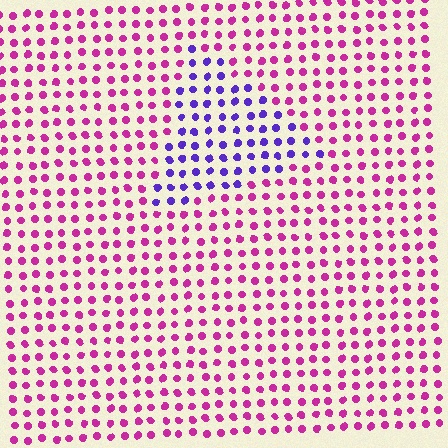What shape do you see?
I see a triangle.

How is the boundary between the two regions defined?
The boundary is defined purely by a slight shift in hue (about 57 degrees). Spacing, size, and orientation are identical on both sides.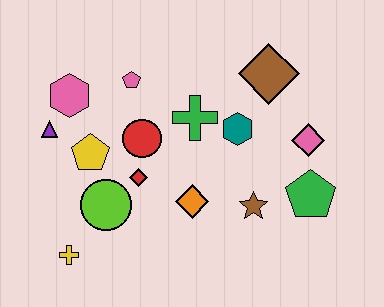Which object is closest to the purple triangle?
The pink hexagon is closest to the purple triangle.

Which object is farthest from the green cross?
The yellow cross is farthest from the green cross.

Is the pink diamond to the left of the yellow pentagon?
No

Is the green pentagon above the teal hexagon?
No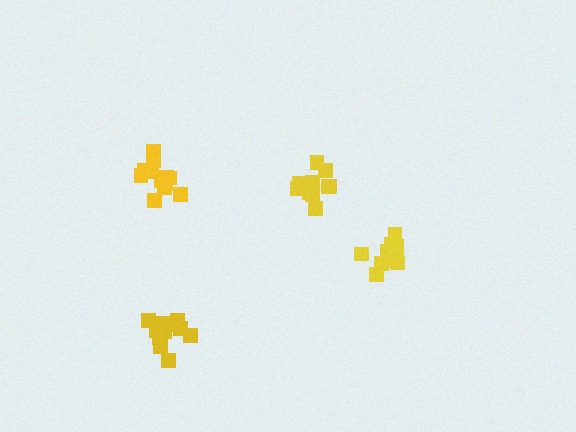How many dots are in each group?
Group 1: 12 dots, Group 2: 12 dots, Group 3: 13 dots, Group 4: 17 dots (54 total).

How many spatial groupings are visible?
There are 4 spatial groupings.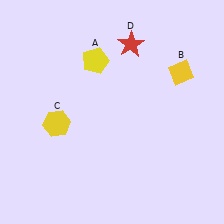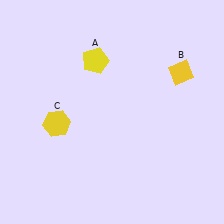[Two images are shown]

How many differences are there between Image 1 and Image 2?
There is 1 difference between the two images.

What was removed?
The red star (D) was removed in Image 2.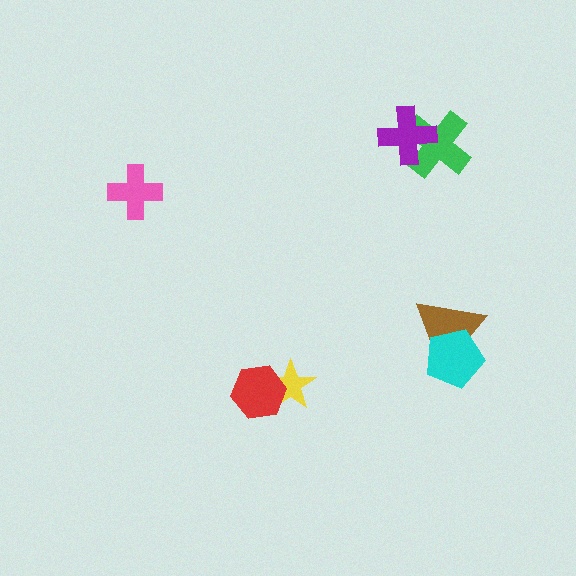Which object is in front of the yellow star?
The red hexagon is in front of the yellow star.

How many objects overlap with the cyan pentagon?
1 object overlaps with the cyan pentagon.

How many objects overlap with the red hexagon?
1 object overlaps with the red hexagon.